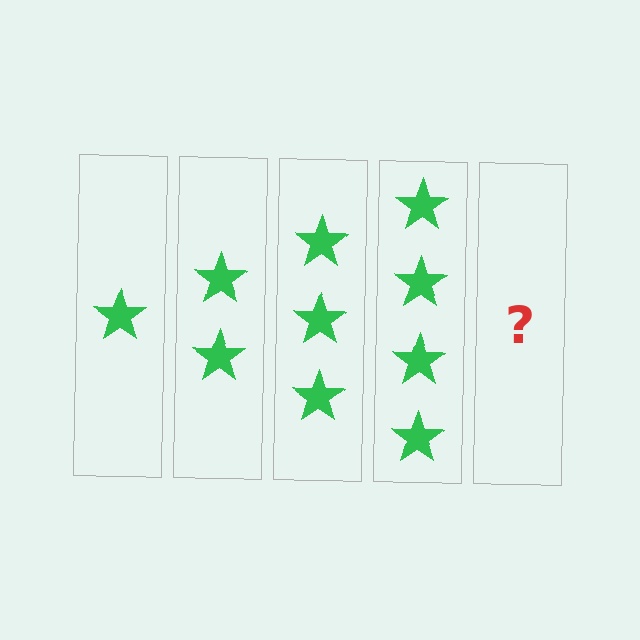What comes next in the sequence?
The next element should be 5 stars.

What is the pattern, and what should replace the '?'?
The pattern is that each step adds one more star. The '?' should be 5 stars.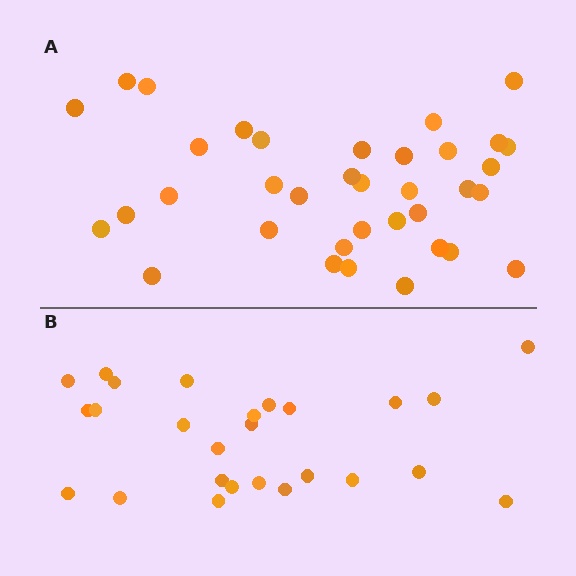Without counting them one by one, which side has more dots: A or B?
Region A (the top region) has more dots.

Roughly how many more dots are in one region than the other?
Region A has roughly 10 or so more dots than region B.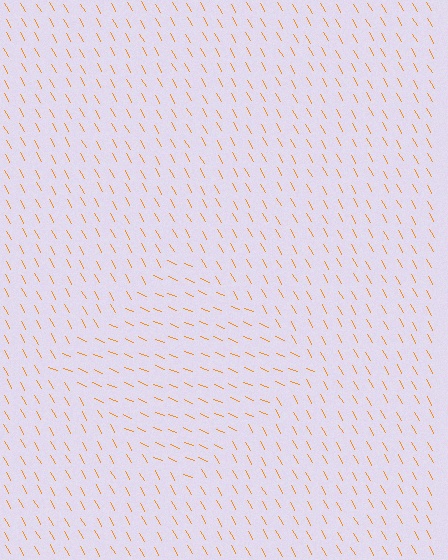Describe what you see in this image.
The image is filled with small orange line segments. A diamond region in the image has lines oriented differently from the surrounding lines, creating a visible texture boundary.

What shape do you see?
I see a diamond.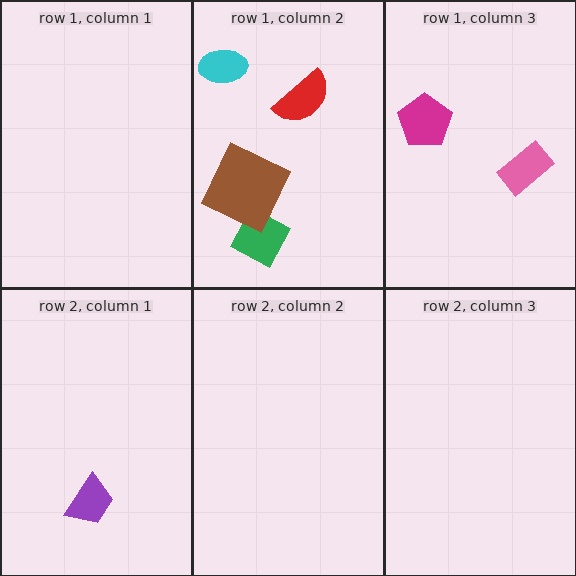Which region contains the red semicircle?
The row 1, column 2 region.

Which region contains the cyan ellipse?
The row 1, column 2 region.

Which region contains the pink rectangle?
The row 1, column 3 region.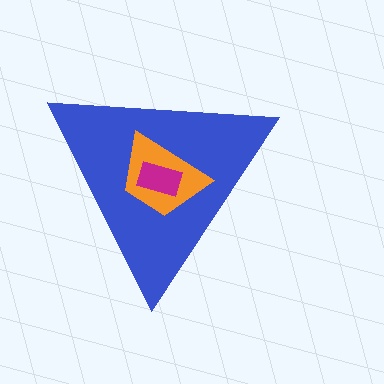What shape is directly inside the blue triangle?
The orange trapezoid.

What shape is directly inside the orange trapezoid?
The magenta rectangle.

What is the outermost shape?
The blue triangle.